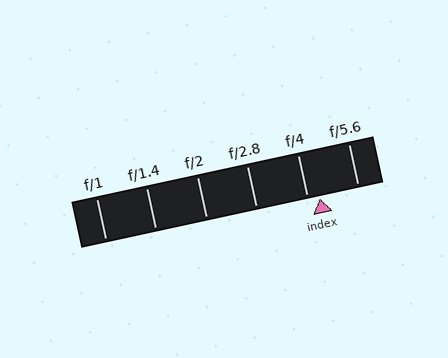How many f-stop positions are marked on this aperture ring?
There are 6 f-stop positions marked.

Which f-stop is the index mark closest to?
The index mark is closest to f/4.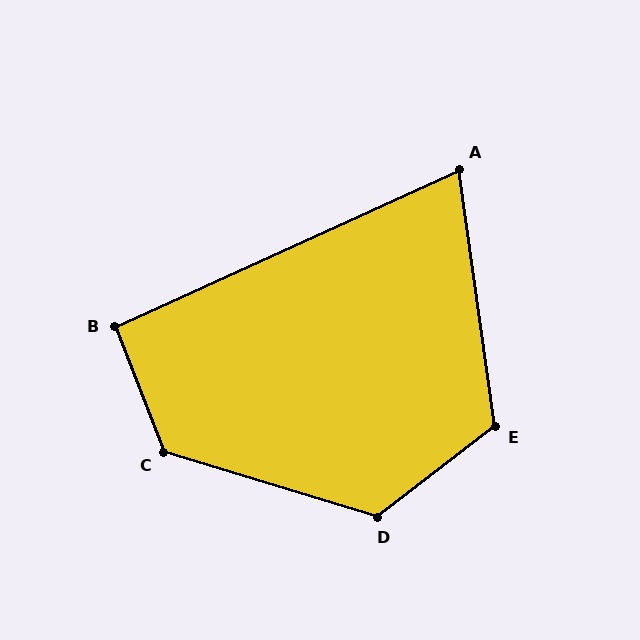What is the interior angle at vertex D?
Approximately 126 degrees (obtuse).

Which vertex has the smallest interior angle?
A, at approximately 73 degrees.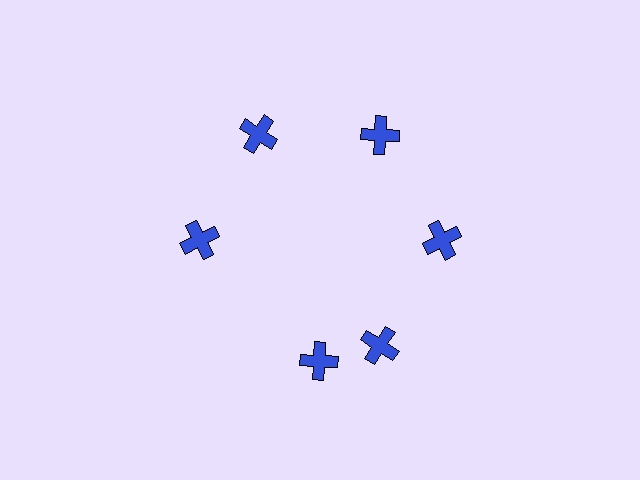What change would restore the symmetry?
The symmetry would be restored by rotating it back into even spacing with its neighbors so that all 6 crosses sit at equal angles and equal distance from the center.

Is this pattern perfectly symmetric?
No. The 6 blue crosses are arranged in a ring, but one element near the 7 o'clock position is rotated out of alignment along the ring, breaking the 6-fold rotational symmetry.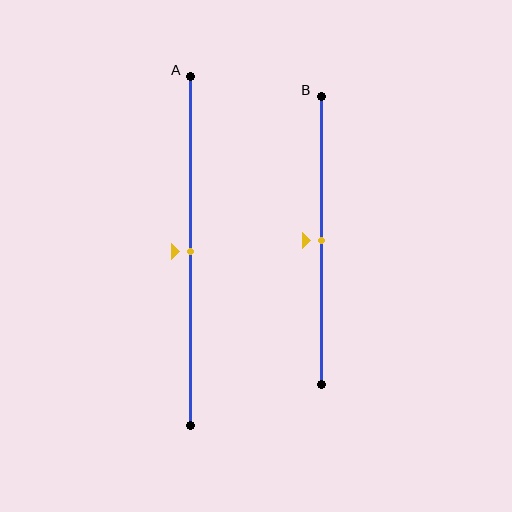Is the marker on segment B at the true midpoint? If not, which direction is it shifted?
Yes, the marker on segment B is at the true midpoint.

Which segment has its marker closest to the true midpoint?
Segment A has its marker closest to the true midpoint.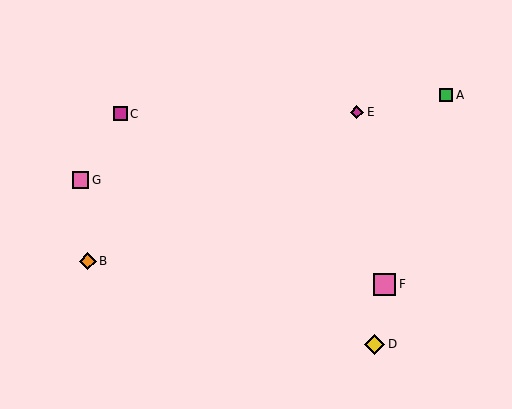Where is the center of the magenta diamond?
The center of the magenta diamond is at (357, 112).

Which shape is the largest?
The pink square (labeled F) is the largest.